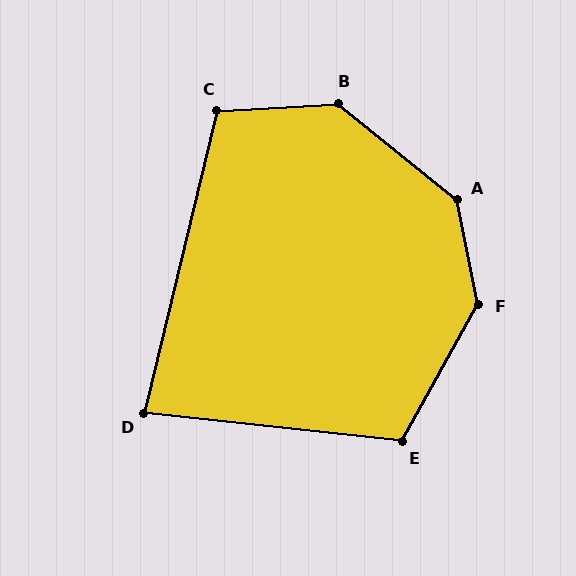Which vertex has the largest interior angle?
A, at approximately 140 degrees.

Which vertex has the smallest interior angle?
D, at approximately 83 degrees.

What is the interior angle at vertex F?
Approximately 140 degrees (obtuse).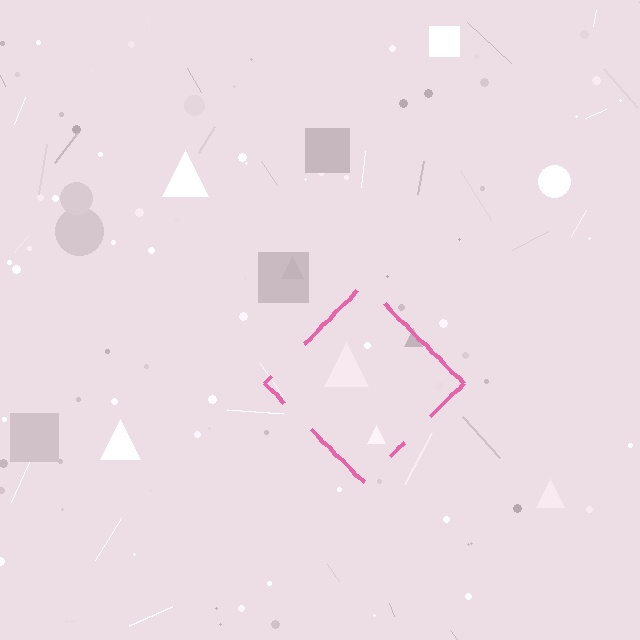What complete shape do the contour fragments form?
The contour fragments form a diamond.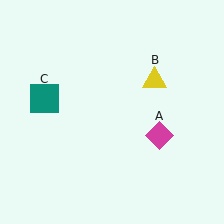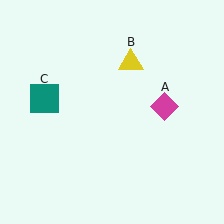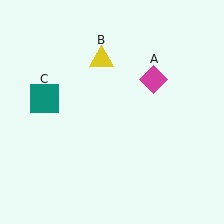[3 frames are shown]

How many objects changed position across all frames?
2 objects changed position: magenta diamond (object A), yellow triangle (object B).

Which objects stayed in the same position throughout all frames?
Teal square (object C) remained stationary.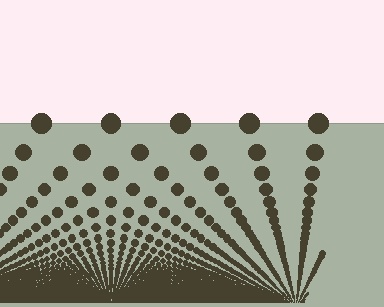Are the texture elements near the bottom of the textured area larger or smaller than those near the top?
Smaller. The gradient is inverted — elements near the bottom are smaller and denser.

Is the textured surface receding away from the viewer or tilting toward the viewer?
The surface appears to tilt toward the viewer. Texture elements get larger and sparser toward the top.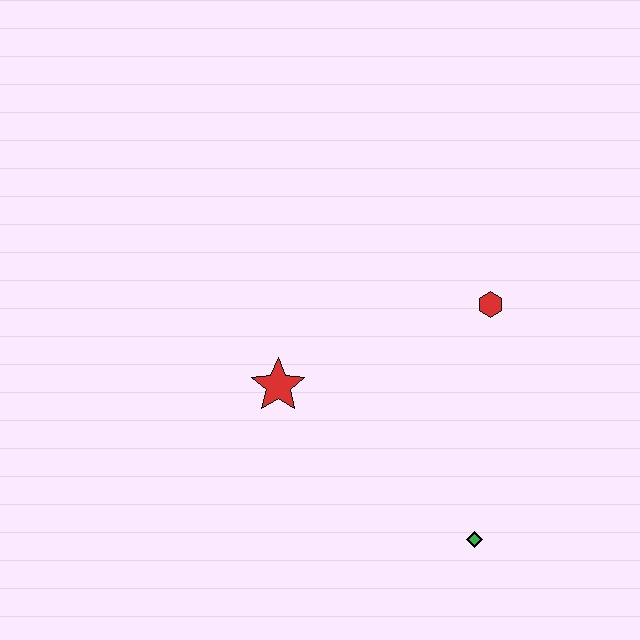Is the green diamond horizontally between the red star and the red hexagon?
Yes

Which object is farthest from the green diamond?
The red star is farthest from the green diamond.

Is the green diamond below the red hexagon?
Yes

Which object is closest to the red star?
The red hexagon is closest to the red star.